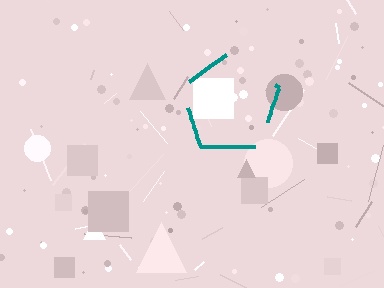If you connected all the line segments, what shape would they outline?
They would outline a pentagon.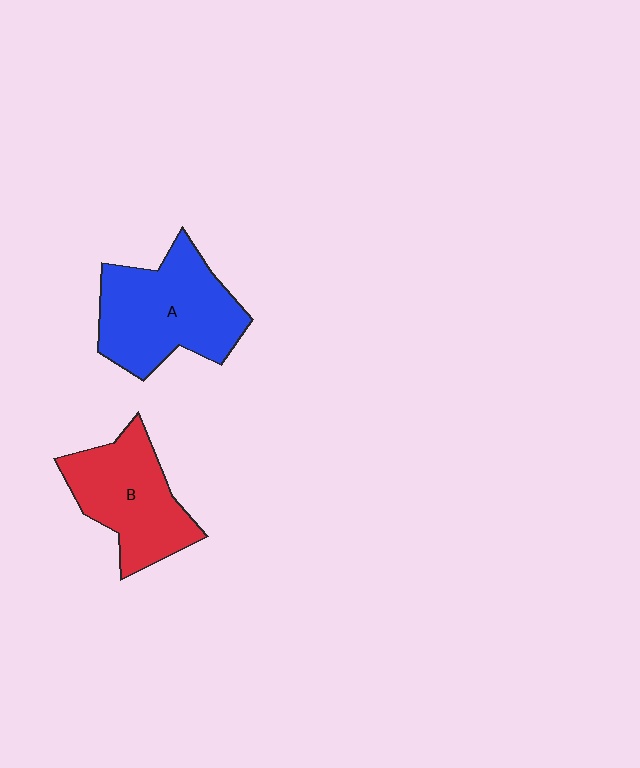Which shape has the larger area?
Shape A (blue).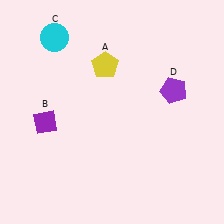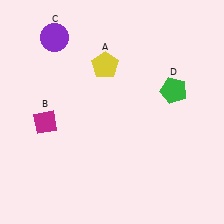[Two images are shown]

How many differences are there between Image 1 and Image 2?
There are 3 differences between the two images.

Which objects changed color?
B changed from purple to magenta. C changed from cyan to purple. D changed from purple to green.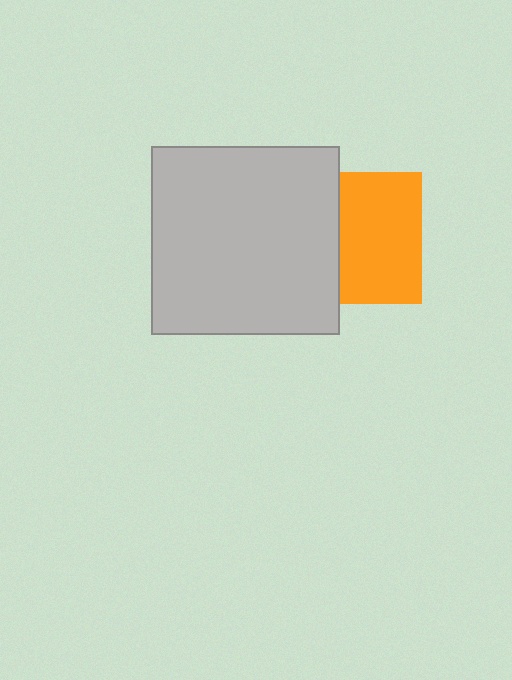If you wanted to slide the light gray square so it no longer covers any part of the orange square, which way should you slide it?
Slide it left — that is the most direct way to separate the two shapes.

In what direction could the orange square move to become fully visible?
The orange square could move right. That would shift it out from behind the light gray square entirely.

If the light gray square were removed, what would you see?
You would see the complete orange square.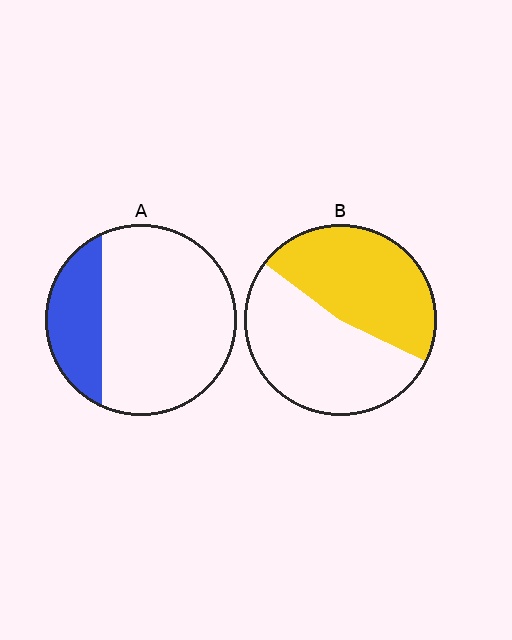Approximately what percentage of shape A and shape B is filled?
A is approximately 25% and B is approximately 45%.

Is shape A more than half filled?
No.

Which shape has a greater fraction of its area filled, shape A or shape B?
Shape B.